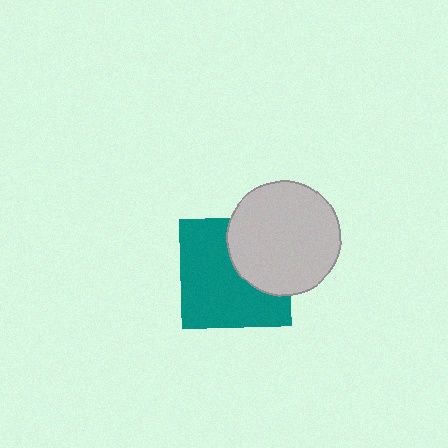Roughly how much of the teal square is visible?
About half of it is visible (roughly 64%).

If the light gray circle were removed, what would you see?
You would see the complete teal square.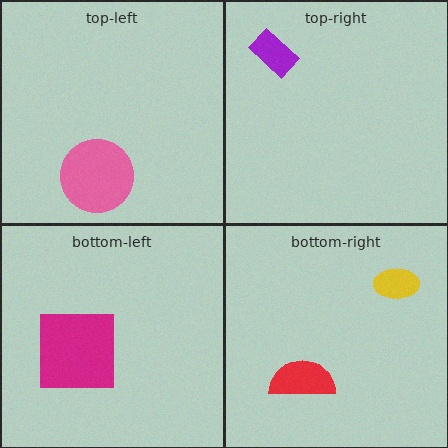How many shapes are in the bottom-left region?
1.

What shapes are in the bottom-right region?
The red semicircle, the yellow ellipse.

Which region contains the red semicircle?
The bottom-right region.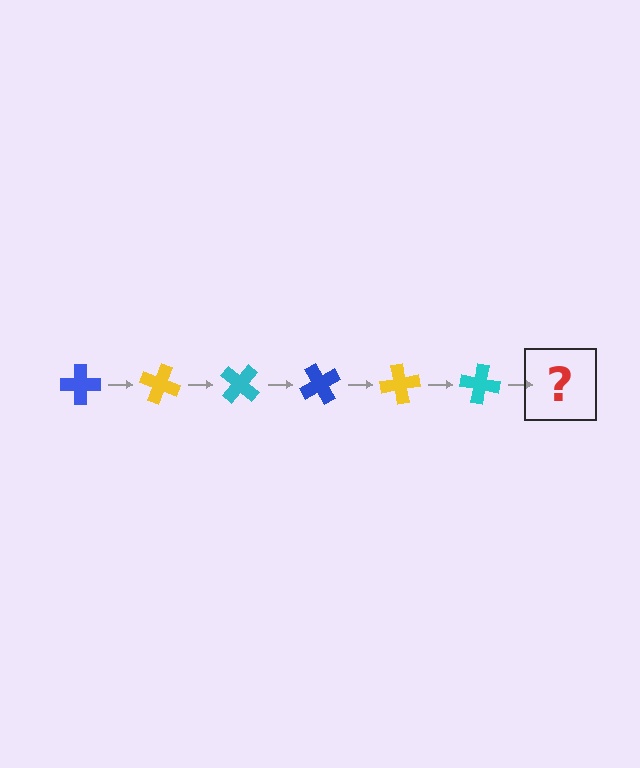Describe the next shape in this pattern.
It should be a blue cross, rotated 120 degrees from the start.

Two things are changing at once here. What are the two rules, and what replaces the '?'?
The two rules are that it rotates 20 degrees each step and the color cycles through blue, yellow, and cyan. The '?' should be a blue cross, rotated 120 degrees from the start.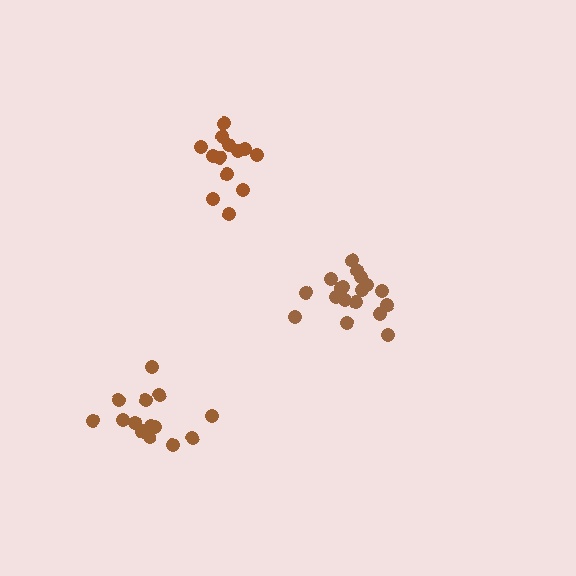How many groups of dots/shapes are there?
There are 3 groups.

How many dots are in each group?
Group 1: 14 dots, Group 2: 18 dots, Group 3: 13 dots (45 total).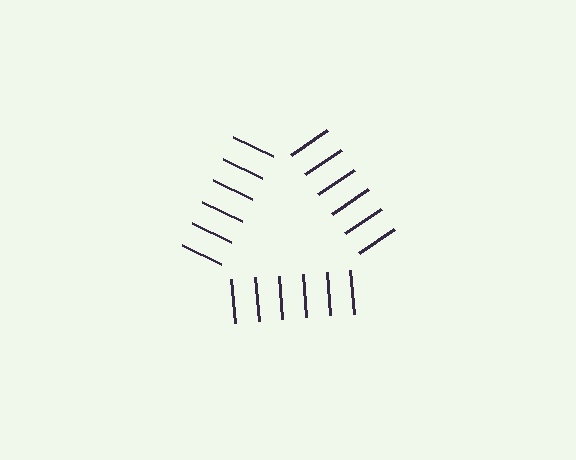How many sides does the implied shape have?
3 sides — the line-ends trace a triangle.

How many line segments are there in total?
18 — 6 along each of the 3 edges.